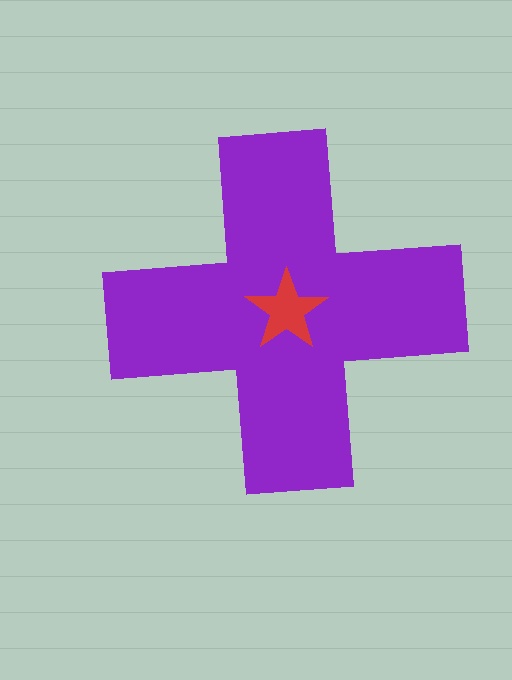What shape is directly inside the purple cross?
The red star.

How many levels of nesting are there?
2.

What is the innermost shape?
The red star.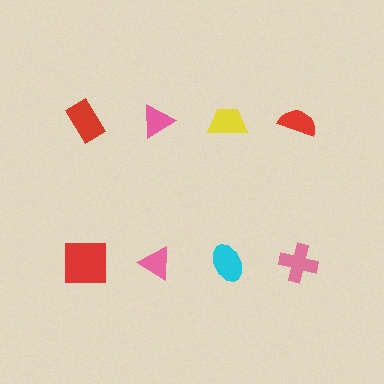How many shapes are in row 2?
4 shapes.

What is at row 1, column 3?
A yellow trapezoid.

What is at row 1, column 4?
A red semicircle.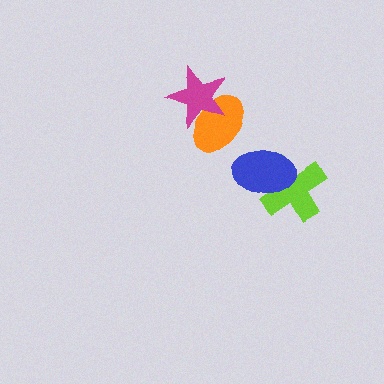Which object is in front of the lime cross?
The blue ellipse is in front of the lime cross.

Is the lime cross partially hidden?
Yes, it is partially covered by another shape.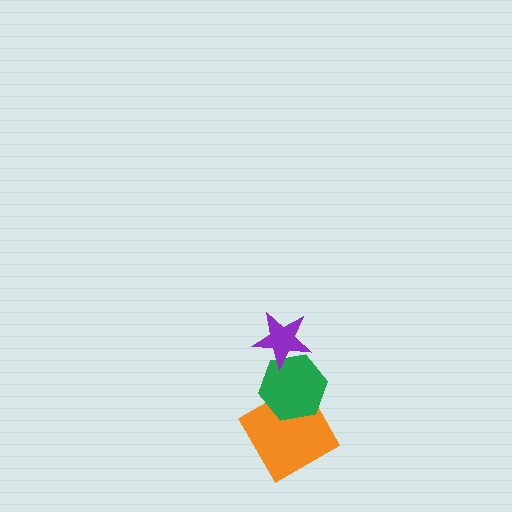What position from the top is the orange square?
The orange square is 3rd from the top.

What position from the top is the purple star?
The purple star is 1st from the top.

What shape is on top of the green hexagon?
The purple star is on top of the green hexagon.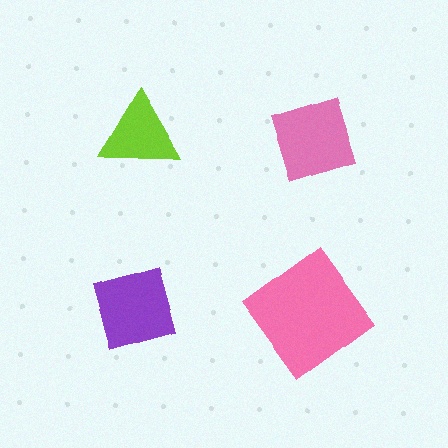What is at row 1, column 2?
A pink diamond.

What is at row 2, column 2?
A pink diamond.